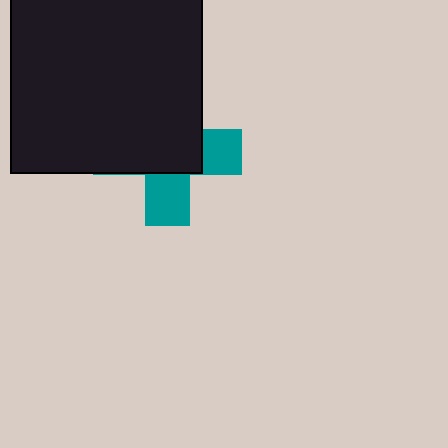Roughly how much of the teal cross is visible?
A small part of it is visible (roughly 37%).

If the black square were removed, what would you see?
You would see the complete teal cross.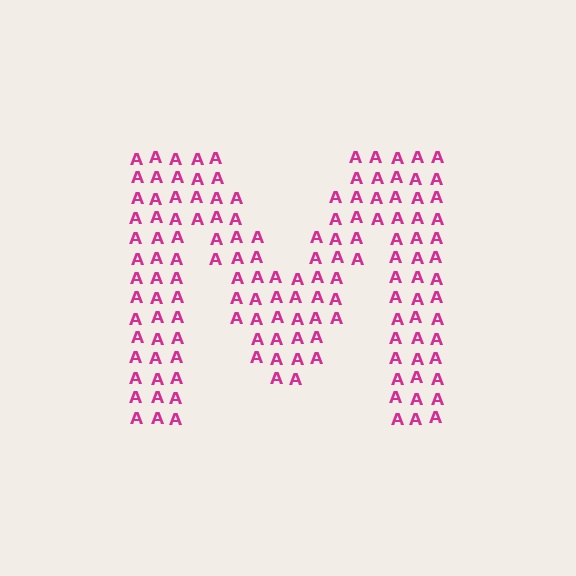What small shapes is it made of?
It is made of small letter A's.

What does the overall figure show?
The overall figure shows the letter M.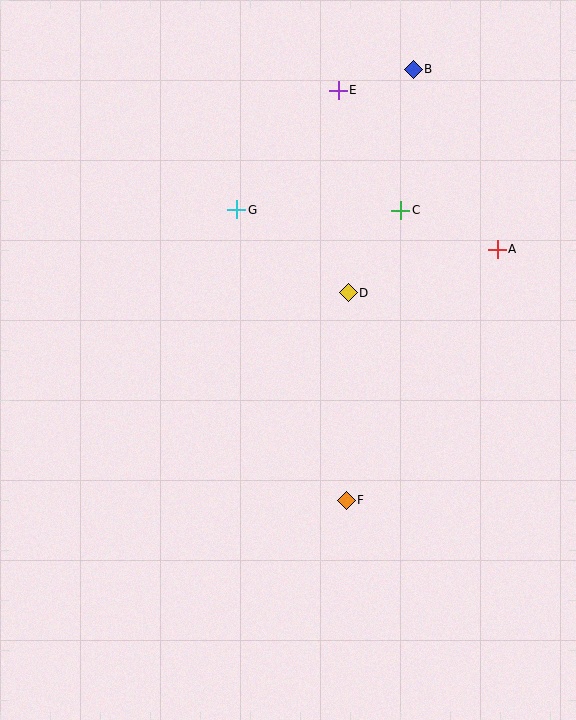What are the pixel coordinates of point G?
Point G is at (237, 210).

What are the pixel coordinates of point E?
Point E is at (338, 90).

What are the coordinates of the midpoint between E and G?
The midpoint between E and G is at (287, 150).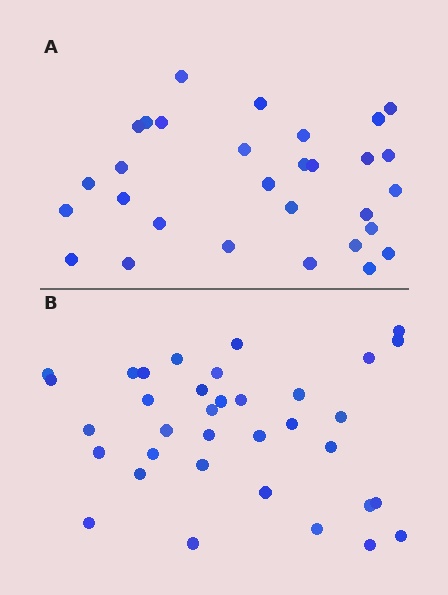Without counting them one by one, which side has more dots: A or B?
Region B (the bottom region) has more dots.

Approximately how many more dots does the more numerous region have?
Region B has about 5 more dots than region A.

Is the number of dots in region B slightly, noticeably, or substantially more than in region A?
Region B has only slightly more — the two regions are fairly close. The ratio is roughly 1.2 to 1.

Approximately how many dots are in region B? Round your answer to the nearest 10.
About 40 dots. (The exact count is 35, which rounds to 40.)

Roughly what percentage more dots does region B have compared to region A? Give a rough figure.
About 15% more.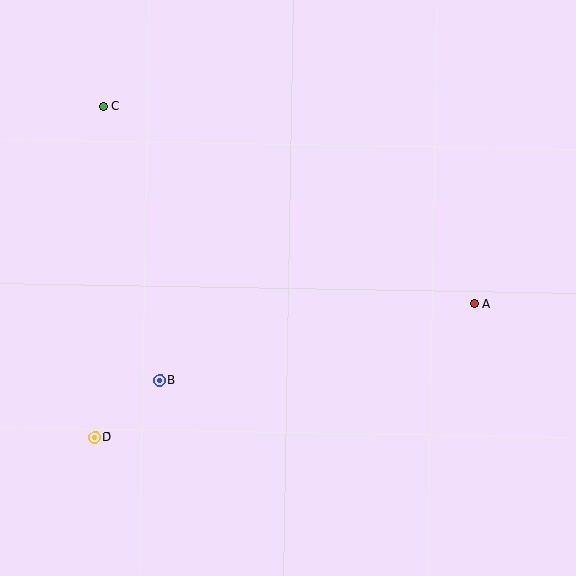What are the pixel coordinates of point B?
Point B is at (160, 380).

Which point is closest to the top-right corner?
Point A is closest to the top-right corner.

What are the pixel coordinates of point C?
Point C is at (103, 106).